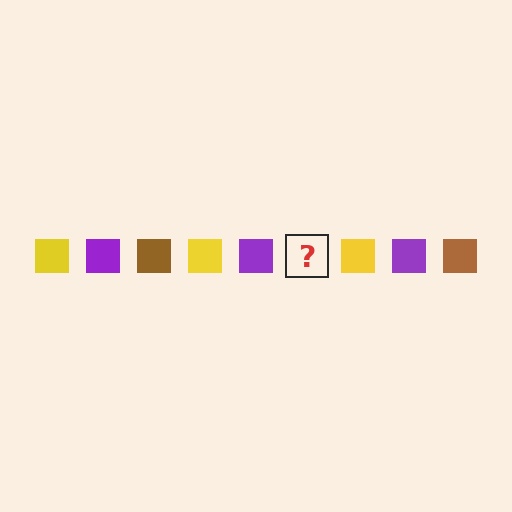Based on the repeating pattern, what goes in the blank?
The blank should be a brown square.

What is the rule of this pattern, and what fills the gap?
The rule is that the pattern cycles through yellow, purple, brown squares. The gap should be filled with a brown square.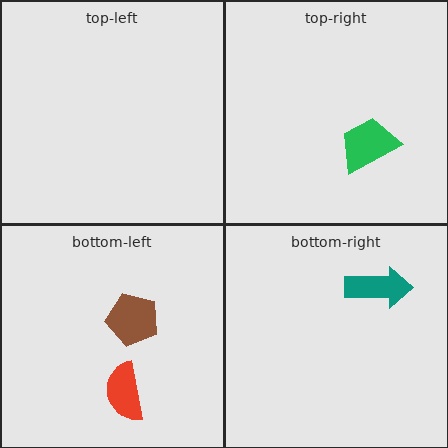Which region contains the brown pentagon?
The bottom-left region.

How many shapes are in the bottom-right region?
1.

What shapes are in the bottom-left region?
The red semicircle, the brown pentagon.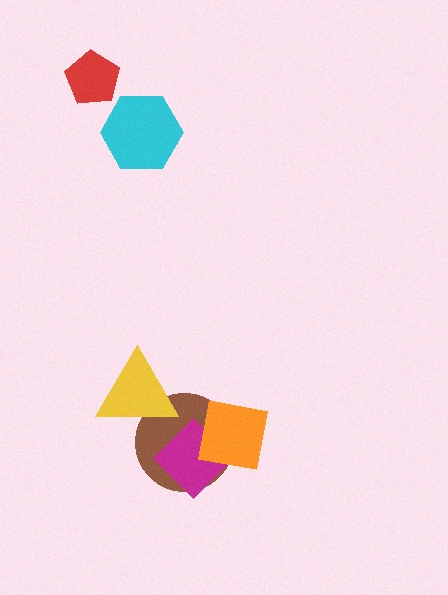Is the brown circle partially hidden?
Yes, it is partially covered by another shape.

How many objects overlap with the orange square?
2 objects overlap with the orange square.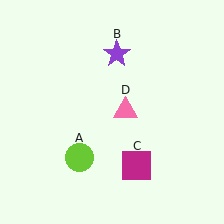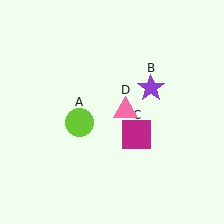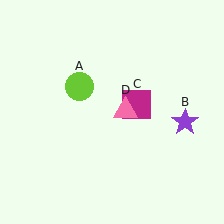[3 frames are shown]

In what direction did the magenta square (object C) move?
The magenta square (object C) moved up.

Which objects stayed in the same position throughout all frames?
Pink triangle (object D) remained stationary.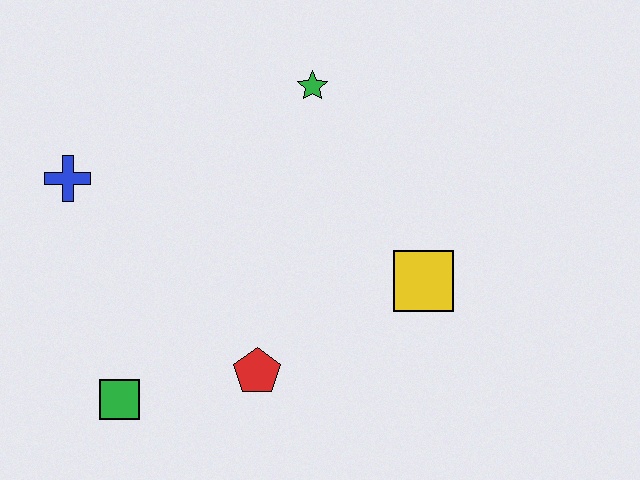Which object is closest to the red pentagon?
The green square is closest to the red pentagon.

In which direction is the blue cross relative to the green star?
The blue cross is to the left of the green star.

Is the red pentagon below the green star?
Yes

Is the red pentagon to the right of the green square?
Yes